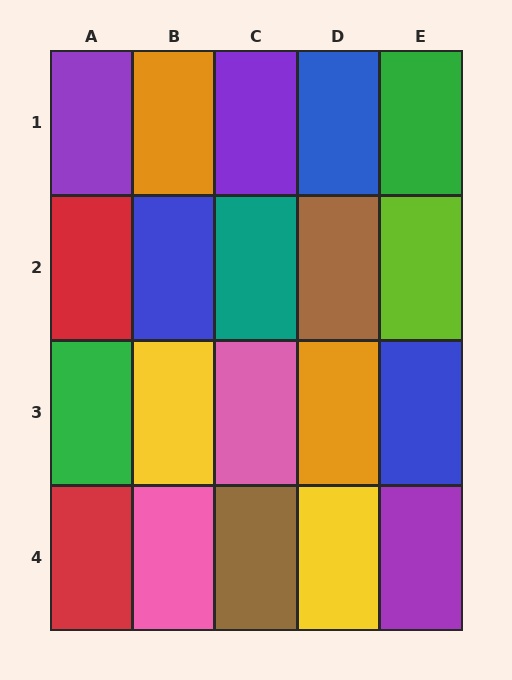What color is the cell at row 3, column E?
Blue.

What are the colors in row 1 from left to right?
Purple, orange, purple, blue, green.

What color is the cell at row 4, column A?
Red.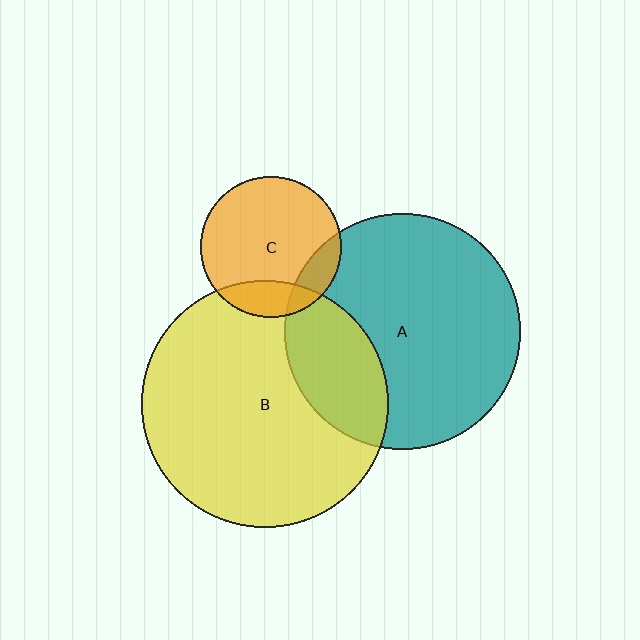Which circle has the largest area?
Circle B (yellow).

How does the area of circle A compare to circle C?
Approximately 2.8 times.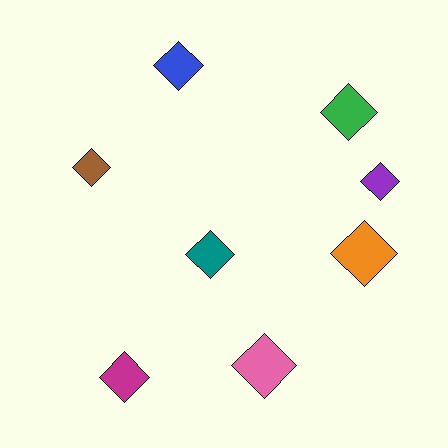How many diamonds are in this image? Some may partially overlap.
There are 8 diamonds.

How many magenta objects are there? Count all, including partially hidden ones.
There is 1 magenta object.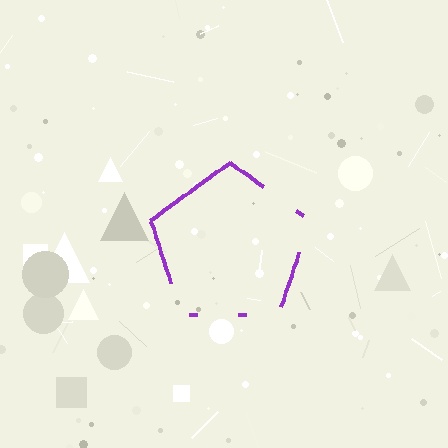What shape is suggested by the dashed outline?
The dashed outline suggests a pentagon.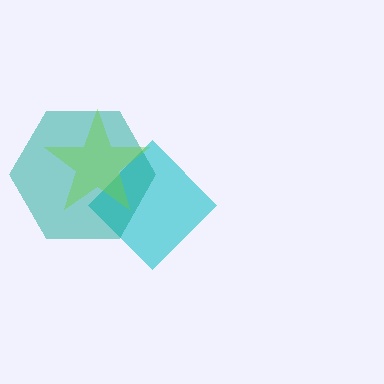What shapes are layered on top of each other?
The layered shapes are: a cyan diamond, a teal hexagon, a lime star.